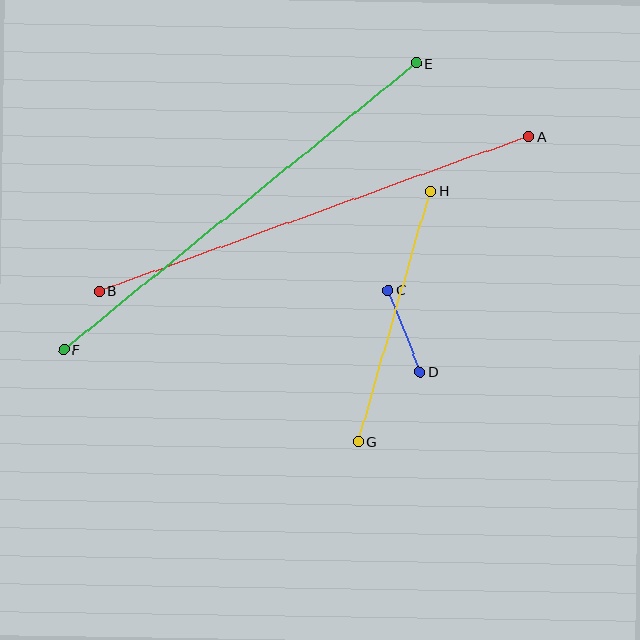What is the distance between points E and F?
The distance is approximately 454 pixels.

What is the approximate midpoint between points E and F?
The midpoint is at approximately (240, 207) pixels.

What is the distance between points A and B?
The distance is approximately 456 pixels.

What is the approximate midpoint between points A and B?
The midpoint is at approximately (314, 214) pixels.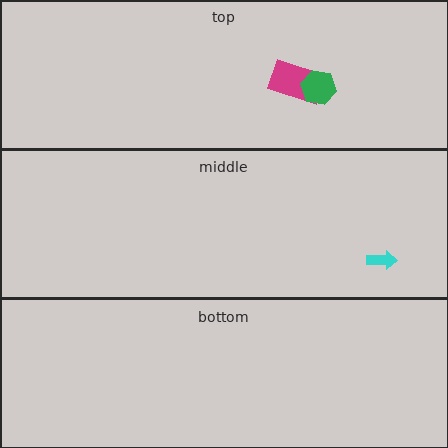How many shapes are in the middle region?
1.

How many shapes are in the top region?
2.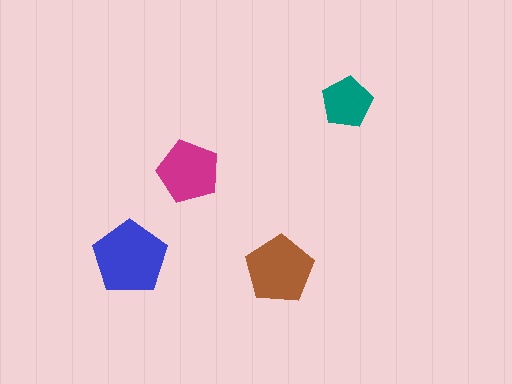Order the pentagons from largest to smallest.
the blue one, the brown one, the magenta one, the teal one.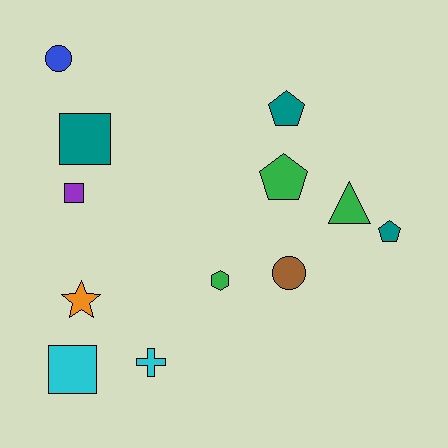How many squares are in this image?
There are 3 squares.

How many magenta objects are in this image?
There are no magenta objects.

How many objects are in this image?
There are 12 objects.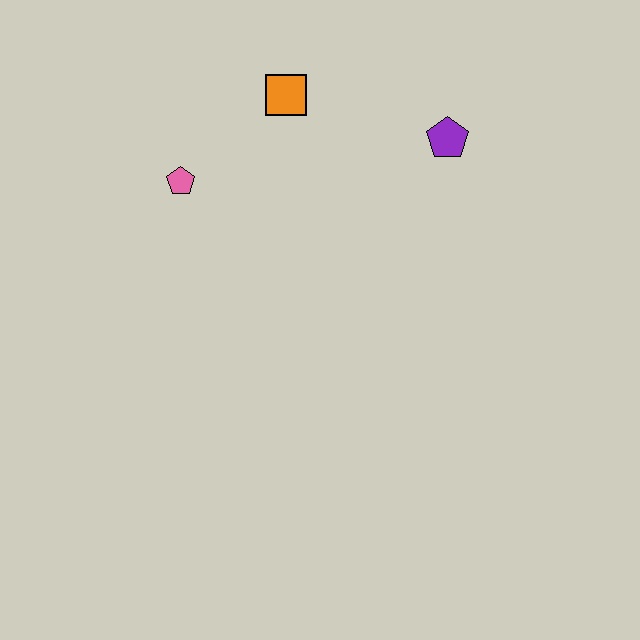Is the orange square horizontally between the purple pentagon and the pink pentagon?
Yes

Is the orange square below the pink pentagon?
No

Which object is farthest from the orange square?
The purple pentagon is farthest from the orange square.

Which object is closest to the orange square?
The pink pentagon is closest to the orange square.